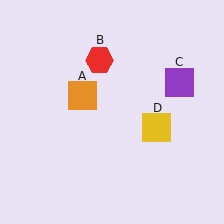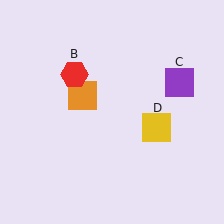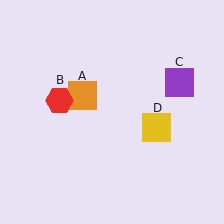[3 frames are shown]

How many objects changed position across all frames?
1 object changed position: red hexagon (object B).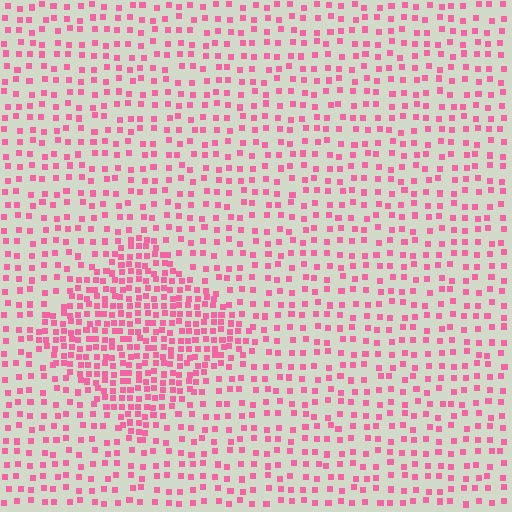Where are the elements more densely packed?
The elements are more densely packed inside the diamond boundary.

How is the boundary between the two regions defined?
The boundary is defined by a change in element density (approximately 2.2x ratio). All elements are the same color, size, and shape.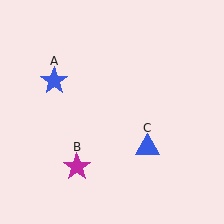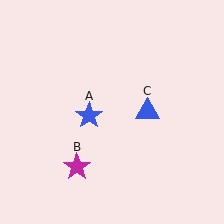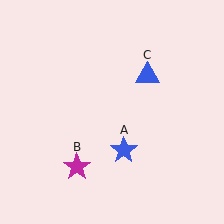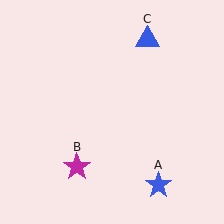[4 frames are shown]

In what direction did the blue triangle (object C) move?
The blue triangle (object C) moved up.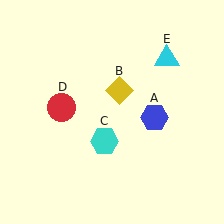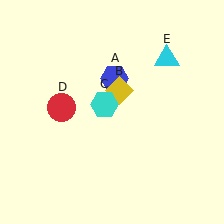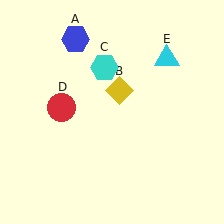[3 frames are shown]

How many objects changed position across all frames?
2 objects changed position: blue hexagon (object A), cyan hexagon (object C).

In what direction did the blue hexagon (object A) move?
The blue hexagon (object A) moved up and to the left.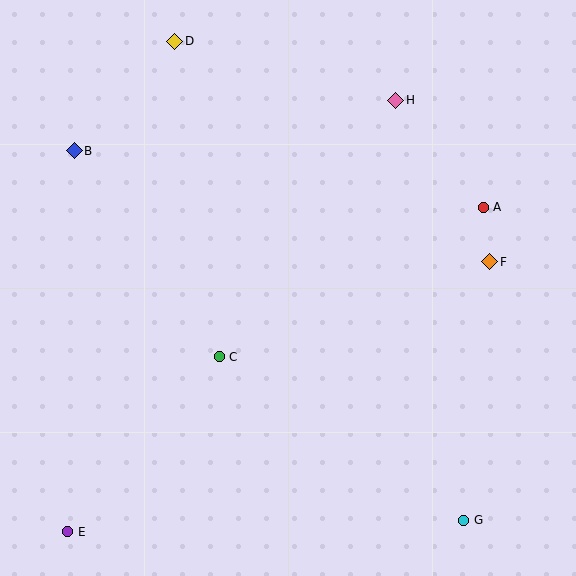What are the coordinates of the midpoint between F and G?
The midpoint between F and G is at (477, 391).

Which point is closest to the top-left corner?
Point B is closest to the top-left corner.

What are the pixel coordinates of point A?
Point A is at (483, 207).